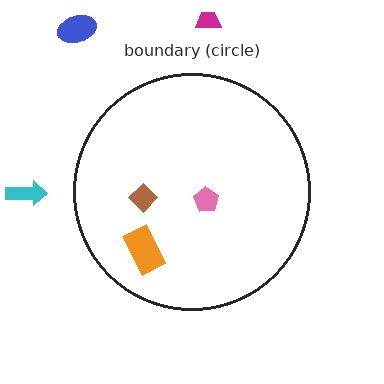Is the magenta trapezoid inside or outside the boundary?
Outside.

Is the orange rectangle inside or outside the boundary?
Inside.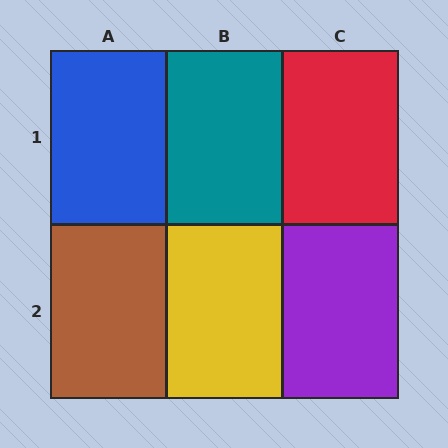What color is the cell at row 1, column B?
Teal.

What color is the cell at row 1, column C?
Red.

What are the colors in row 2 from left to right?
Brown, yellow, purple.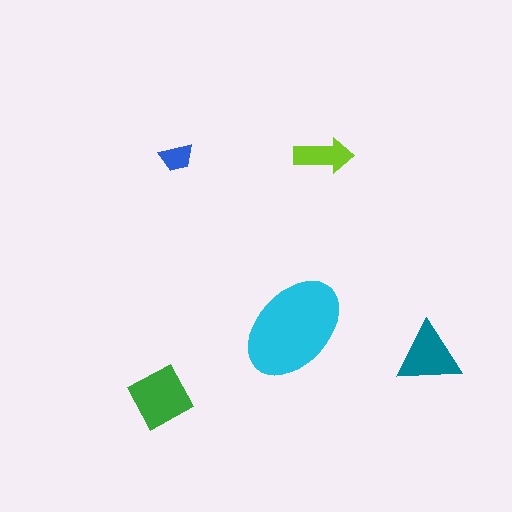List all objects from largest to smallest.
The cyan ellipse, the green square, the teal triangle, the lime arrow, the blue trapezoid.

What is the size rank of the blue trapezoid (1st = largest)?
5th.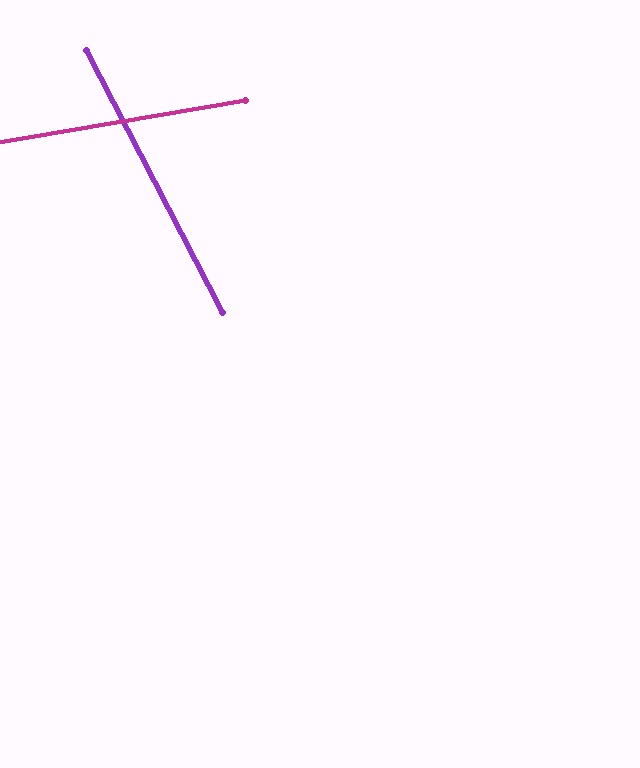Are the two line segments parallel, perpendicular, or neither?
Neither parallel nor perpendicular — they differ by about 72°.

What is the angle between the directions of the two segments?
Approximately 72 degrees.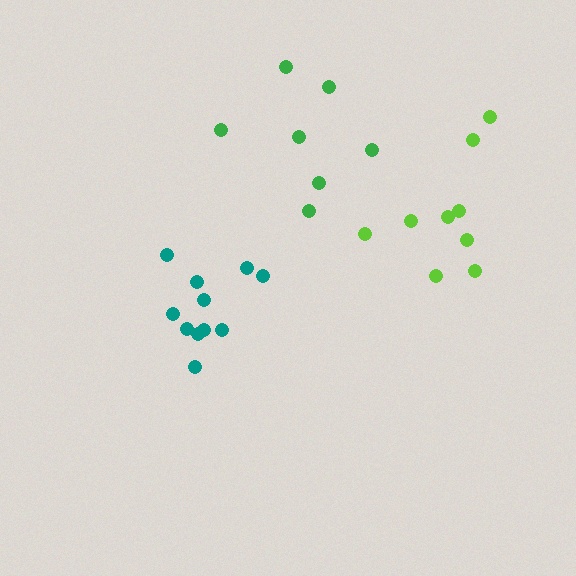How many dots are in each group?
Group 1: 9 dots, Group 2: 11 dots, Group 3: 7 dots (27 total).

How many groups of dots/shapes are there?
There are 3 groups.